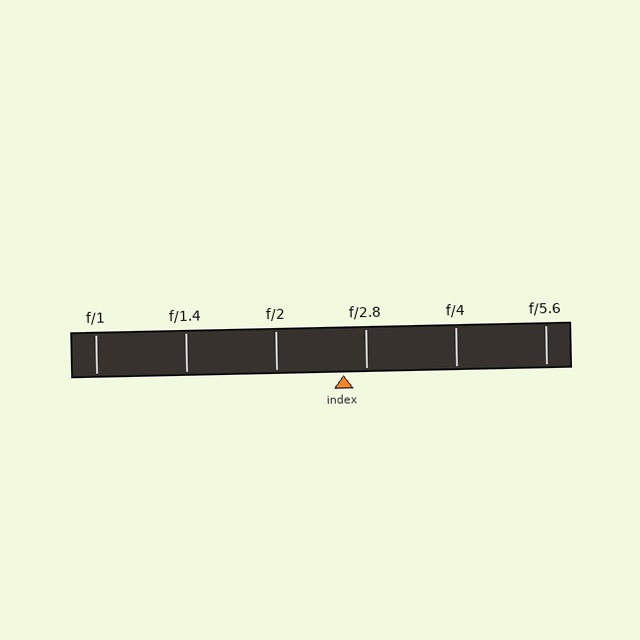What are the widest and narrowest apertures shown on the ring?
The widest aperture shown is f/1 and the narrowest is f/5.6.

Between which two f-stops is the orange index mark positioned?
The index mark is between f/2 and f/2.8.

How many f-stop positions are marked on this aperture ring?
There are 6 f-stop positions marked.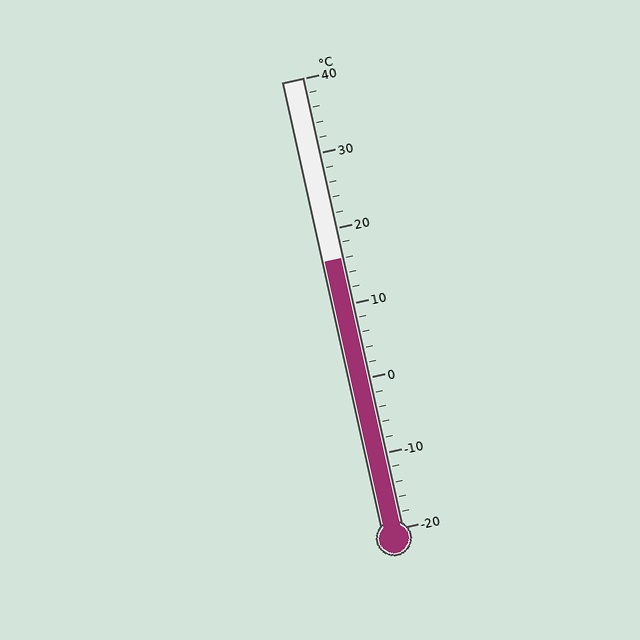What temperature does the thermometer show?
The thermometer shows approximately 16°C.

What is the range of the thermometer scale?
The thermometer scale ranges from -20°C to 40°C.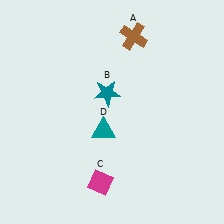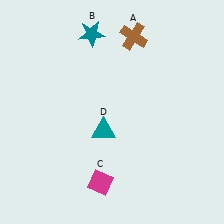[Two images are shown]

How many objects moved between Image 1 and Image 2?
1 object moved between the two images.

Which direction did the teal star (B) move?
The teal star (B) moved up.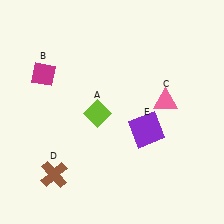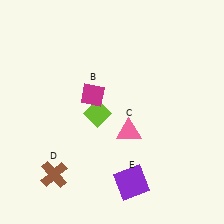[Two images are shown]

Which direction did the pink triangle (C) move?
The pink triangle (C) moved left.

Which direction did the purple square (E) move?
The purple square (E) moved down.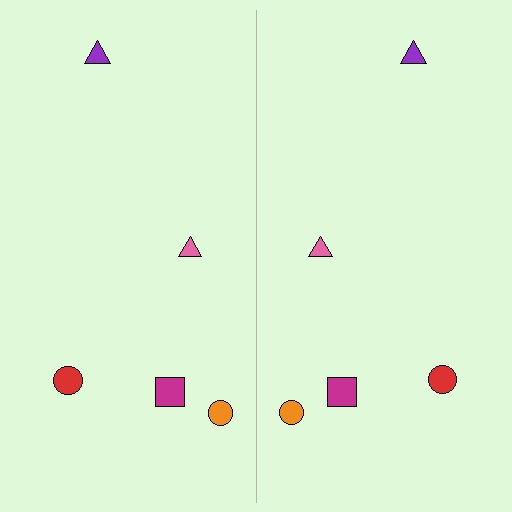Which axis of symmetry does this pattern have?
The pattern has a vertical axis of symmetry running through the center of the image.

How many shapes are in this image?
There are 10 shapes in this image.